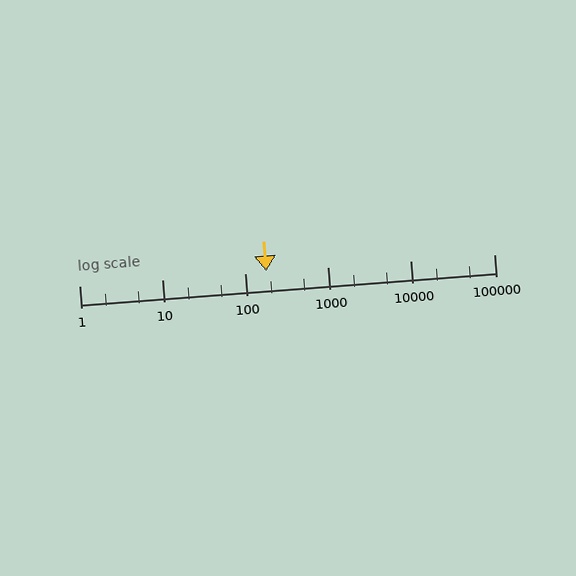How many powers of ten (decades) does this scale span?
The scale spans 5 decades, from 1 to 100000.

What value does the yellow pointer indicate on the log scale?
The pointer indicates approximately 180.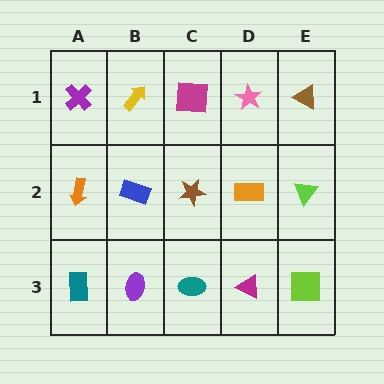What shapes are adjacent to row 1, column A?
An orange arrow (row 2, column A), a yellow arrow (row 1, column B).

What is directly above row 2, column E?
A brown triangle.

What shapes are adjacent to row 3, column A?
An orange arrow (row 2, column A), a purple ellipse (row 3, column B).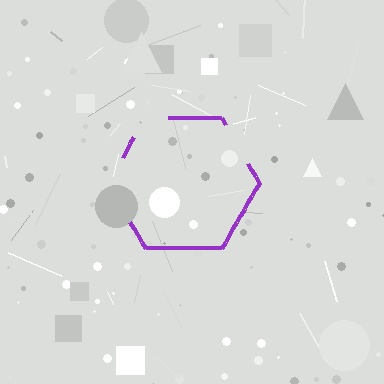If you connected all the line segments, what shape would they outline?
They would outline a hexagon.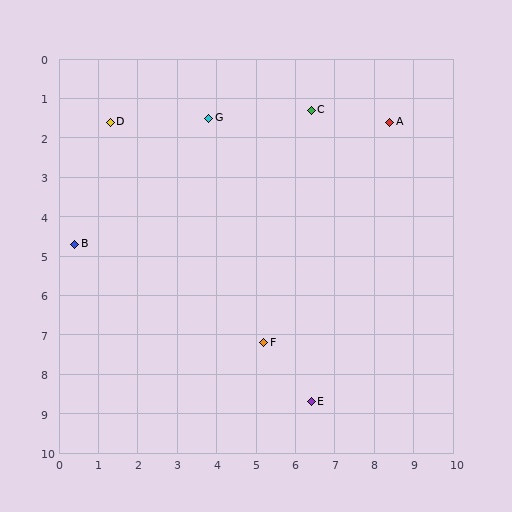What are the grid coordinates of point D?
Point D is at approximately (1.3, 1.6).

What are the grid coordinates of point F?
Point F is at approximately (5.2, 7.2).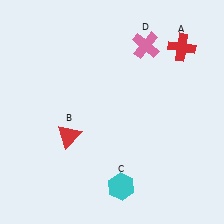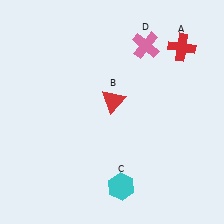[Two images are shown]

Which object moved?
The red triangle (B) moved right.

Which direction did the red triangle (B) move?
The red triangle (B) moved right.